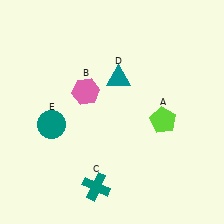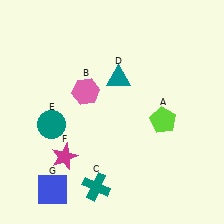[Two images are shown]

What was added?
A magenta star (F), a blue square (G) were added in Image 2.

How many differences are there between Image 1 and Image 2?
There are 2 differences between the two images.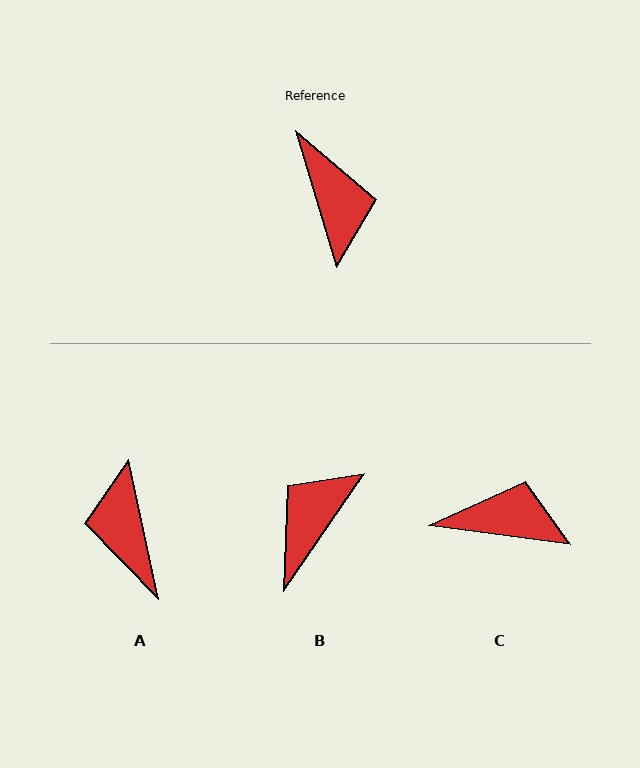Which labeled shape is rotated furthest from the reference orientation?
A, about 175 degrees away.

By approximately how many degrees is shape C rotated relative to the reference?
Approximately 66 degrees counter-clockwise.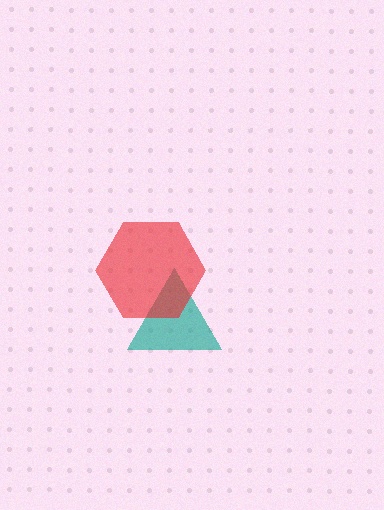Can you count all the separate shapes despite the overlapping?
Yes, there are 2 separate shapes.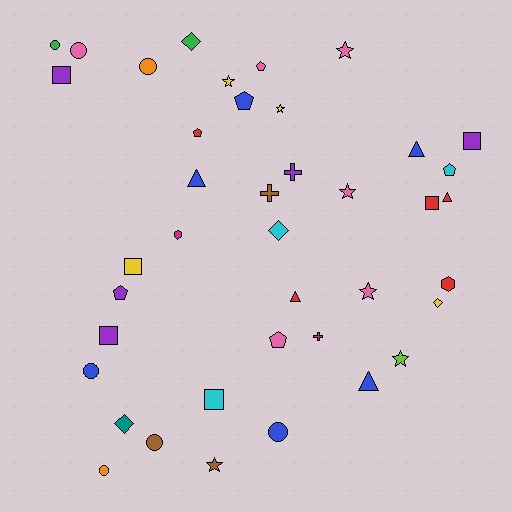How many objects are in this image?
There are 40 objects.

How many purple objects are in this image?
There are 5 purple objects.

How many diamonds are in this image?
There are 4 diamonds.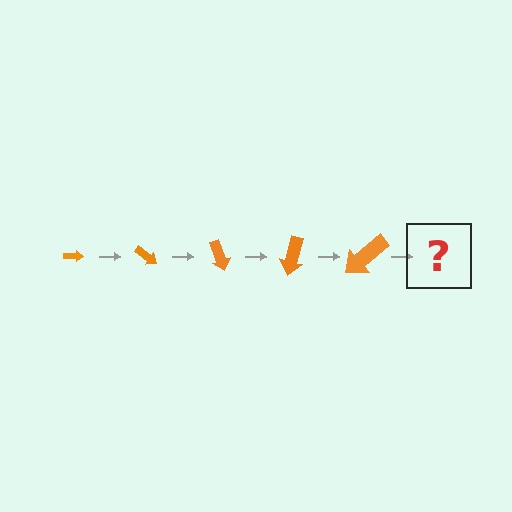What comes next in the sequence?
The next element should be an arrow, larger than the previous one and rotated 175 degrees from the start.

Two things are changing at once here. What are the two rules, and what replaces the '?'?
The two rules are that the arrow grows larger each step and it rotates 35 degrees each step. The '?' should be an arrow, larger than the previous one and rotated 175 degrees from the start.